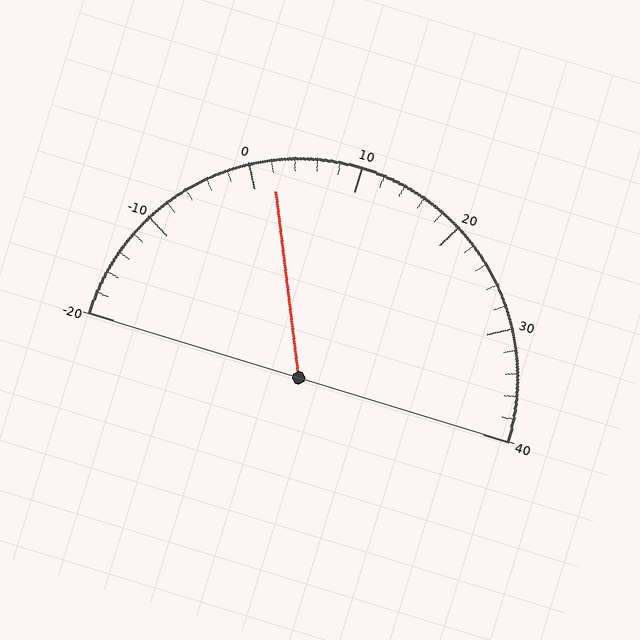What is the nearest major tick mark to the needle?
The nearest major tick mark is 0.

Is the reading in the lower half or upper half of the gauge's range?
The reading is in the lower half of the range (-20 to 40).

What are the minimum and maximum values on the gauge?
The gauge ranges from -20 to 40.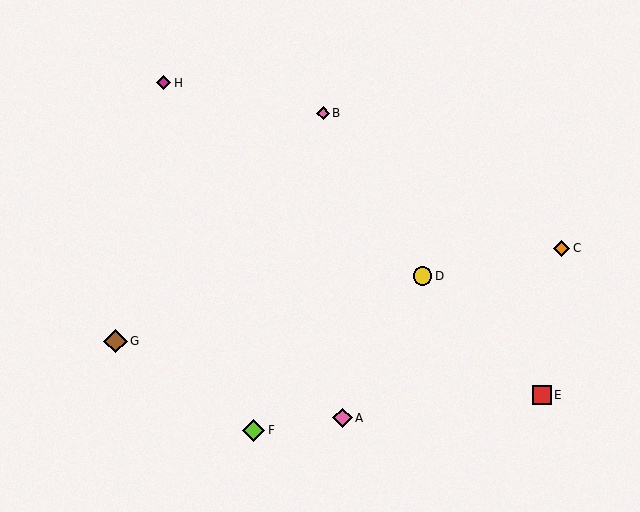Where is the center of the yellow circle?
The center of the yellow circle is at (423, 276).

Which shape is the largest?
The brown diamond (labeled G) is the largest.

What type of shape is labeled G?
Shape G is a brown diamond.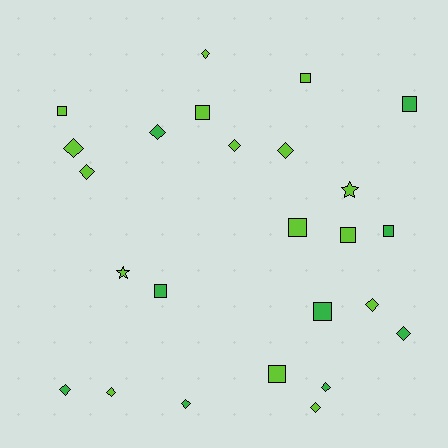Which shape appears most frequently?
Diamond, with 13 objects.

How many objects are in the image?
There are 25 objects.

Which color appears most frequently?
Lime, with 16 objects.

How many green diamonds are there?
There are 5 green diamonds.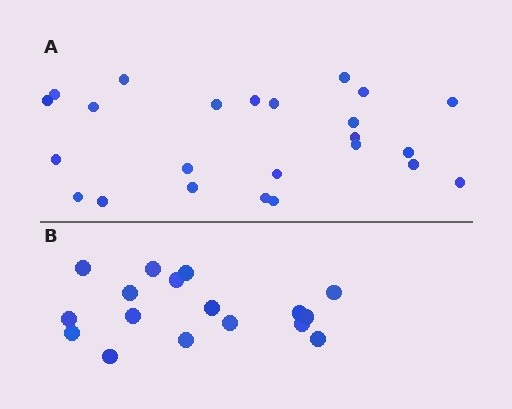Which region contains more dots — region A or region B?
Region A (the top region) has more dots.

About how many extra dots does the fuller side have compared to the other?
Region A has roughly 8 or so more dots than region B.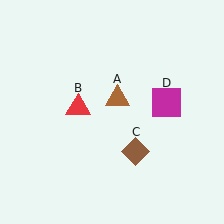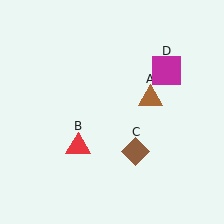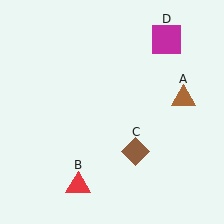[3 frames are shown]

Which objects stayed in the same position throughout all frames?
Brown diamond (object C) remained stationary.